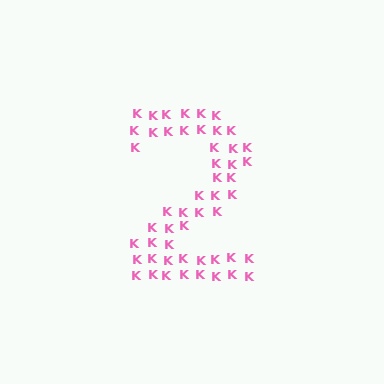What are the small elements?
The small elements are letter K's.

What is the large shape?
The large shape is the digit 2.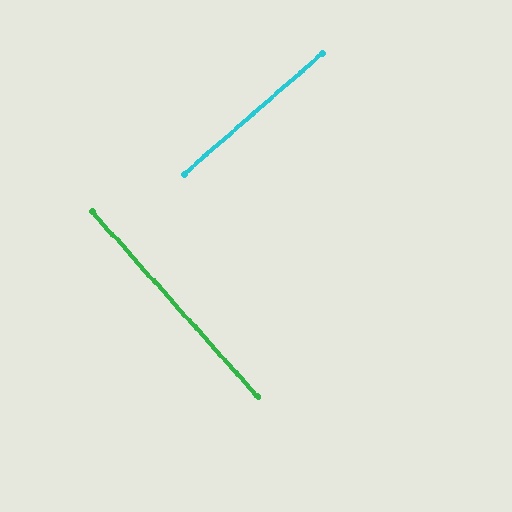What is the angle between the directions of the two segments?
Approximately 89 degrees.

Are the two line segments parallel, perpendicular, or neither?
Perpendicular — they meet at approximately 89°.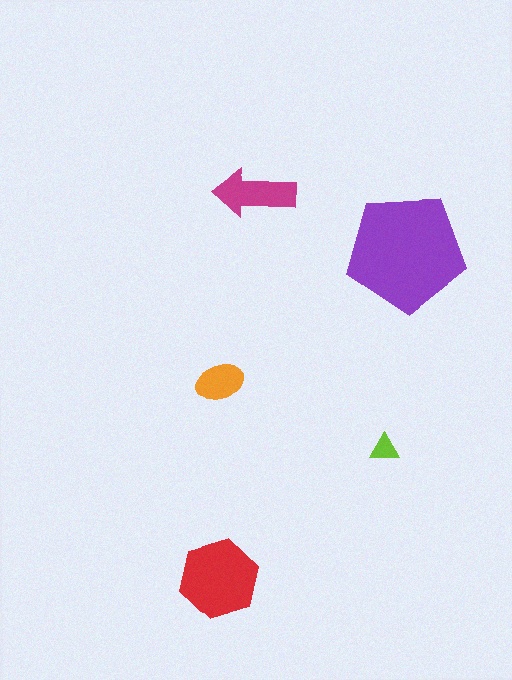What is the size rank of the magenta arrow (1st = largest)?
3rd.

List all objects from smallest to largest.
The lime triangle, the orange ellipse, the magenta arrow, the red hexagon, the purple pentagon.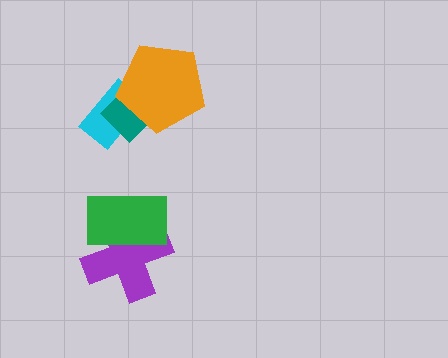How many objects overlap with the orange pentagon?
2 objects overlap with the orange pentagon.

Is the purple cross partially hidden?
Yes, it is partially covered by another shape.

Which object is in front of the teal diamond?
The orange pentagon is in front of the teal diamond.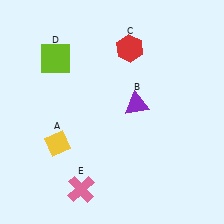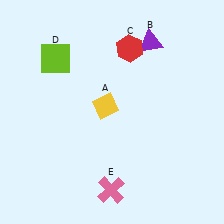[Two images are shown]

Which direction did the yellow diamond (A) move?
The yellow diamond (A) moved right.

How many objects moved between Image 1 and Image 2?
3 objects moved between the two images.